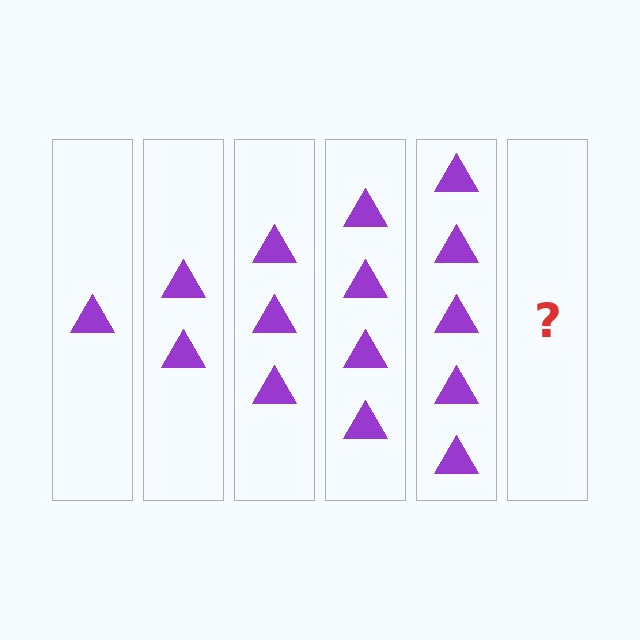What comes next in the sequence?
The next element should be 6 triangles.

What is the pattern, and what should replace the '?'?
The pattern is that each step adds one more triangle. The '?' should be 6 triangles.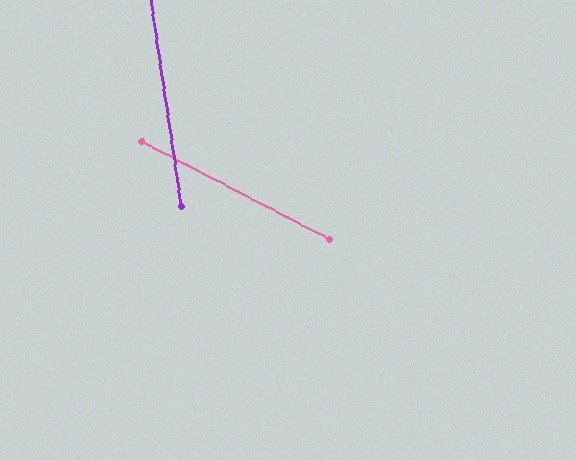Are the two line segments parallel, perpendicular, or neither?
Neither parallel nor perpendicular — they differ by about 54°.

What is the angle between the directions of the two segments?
Approximately 54 degrees.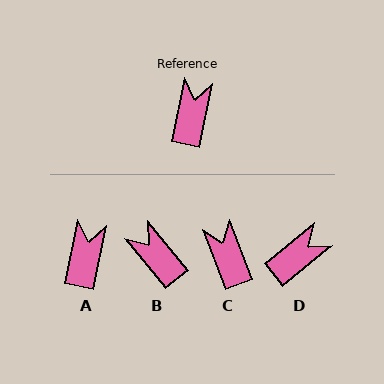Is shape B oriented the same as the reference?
No, it is off by about 50 degrees.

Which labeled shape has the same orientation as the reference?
A.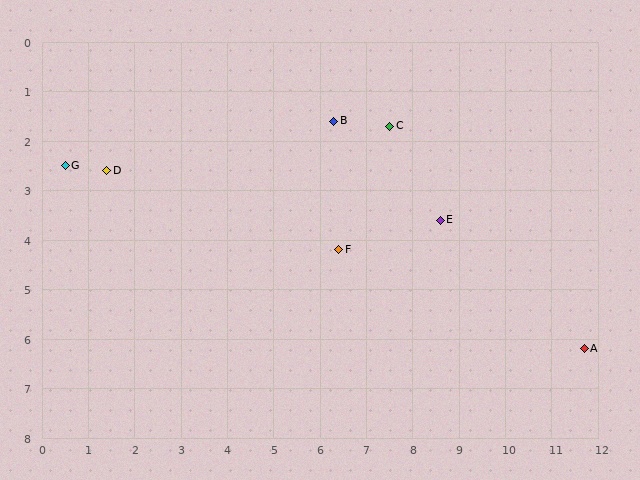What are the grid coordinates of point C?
Point C is at approximately (7.5, 1.7).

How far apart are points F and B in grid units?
Points F and B are about 2.6 grid units apart.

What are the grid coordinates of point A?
Point A is at approximately (11.7, 6.2).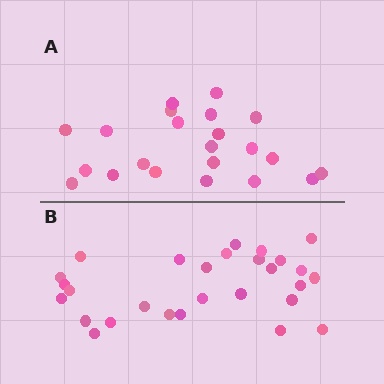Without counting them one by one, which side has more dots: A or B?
Region B (the bottom region) has more dots.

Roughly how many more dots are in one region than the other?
Region B has about 6 more dots than region A.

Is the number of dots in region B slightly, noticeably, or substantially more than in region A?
Region B has noticeably more, but not dramatically so. The ratio is roughly 1.3 to 1.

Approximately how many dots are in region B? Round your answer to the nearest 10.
About 30 dots. (The exact count is 28, which rounds to 30.)